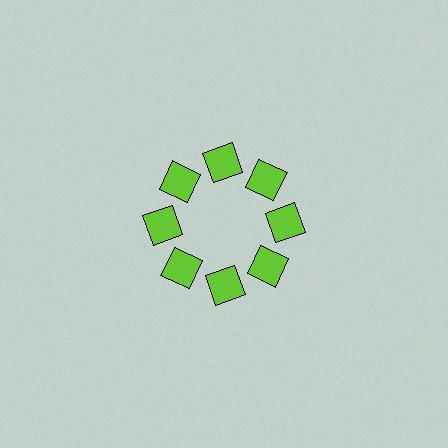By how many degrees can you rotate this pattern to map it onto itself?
The pattern maps onto itself every 45 degrees of rotation.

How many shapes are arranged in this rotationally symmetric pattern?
There are 8 shapes, arranged in 8 groups of 1.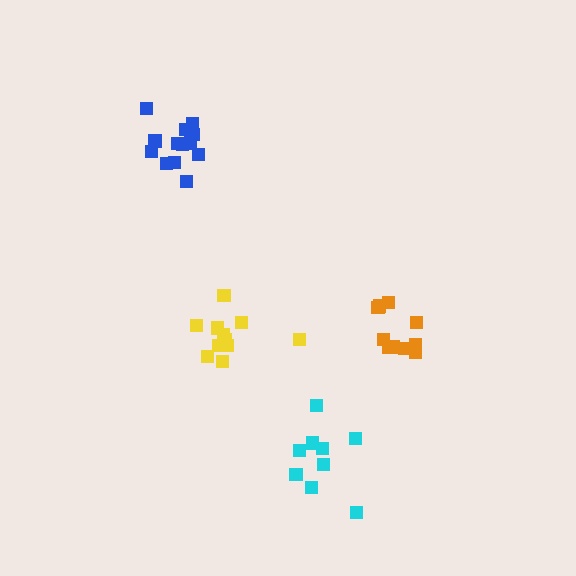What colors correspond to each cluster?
The clusters are colored: blue, yellow, orange, cyan.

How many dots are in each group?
Group 1: 13 dots, Group 2: 11 dots, Group 3: 10 dots, Group 4: 9 dots (43 total).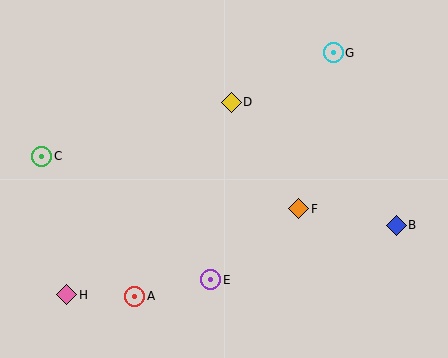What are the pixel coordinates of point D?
Point D is at (231, 102).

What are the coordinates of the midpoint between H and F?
The midpoint between H and F is at (183, 252).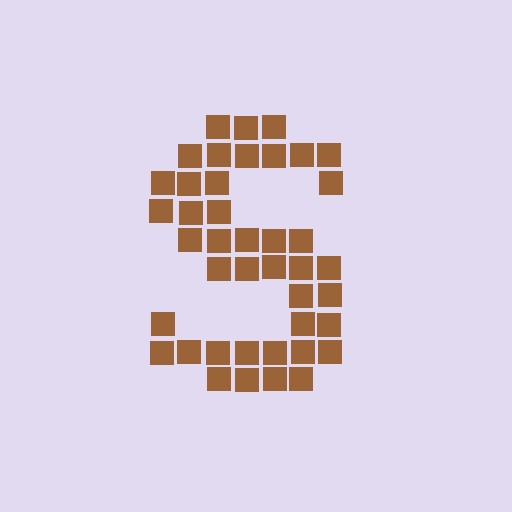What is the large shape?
The large shape is the letter S.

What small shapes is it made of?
It is made of small squares.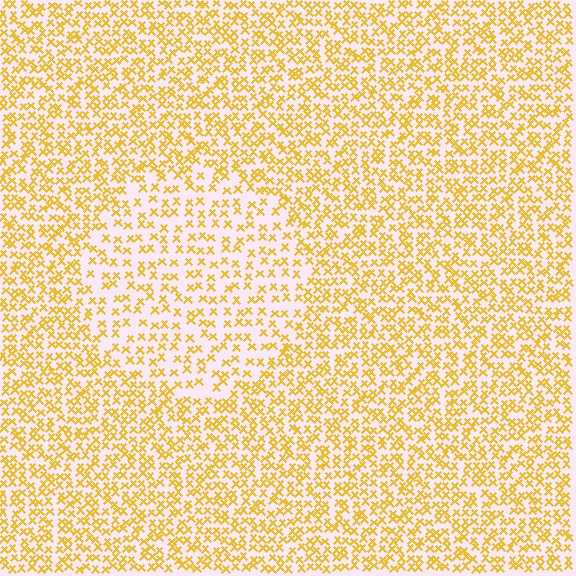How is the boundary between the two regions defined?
The boundary is defined by a change in element density (approximately 1.7x ratio). All elements are the same color, size, and shape.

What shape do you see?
I see a circle.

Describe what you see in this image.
The image contains small yellow elements arranged at two different densities. A circle-shaped region is visible where the elements are less densely packed than the surrounding area.